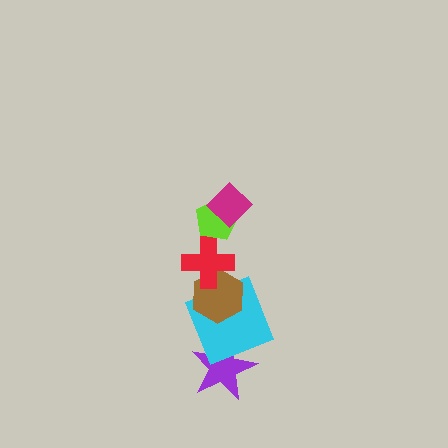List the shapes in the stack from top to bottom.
From top to bottom: the magenta diamond, the lime pentagon, the red cross, the brown hexagon, the cyan square, the purple star.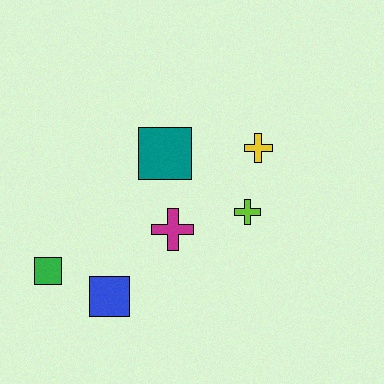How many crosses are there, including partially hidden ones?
There are 3 crosses.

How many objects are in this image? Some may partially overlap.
There are 6 objects.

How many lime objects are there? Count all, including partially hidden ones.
There is 1 lime object.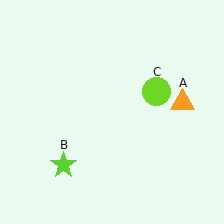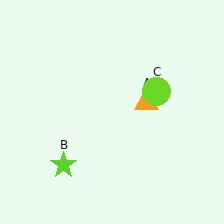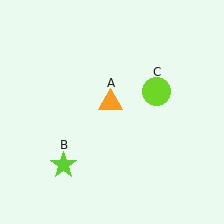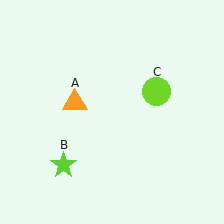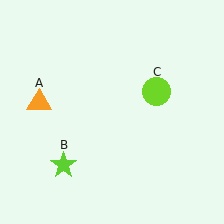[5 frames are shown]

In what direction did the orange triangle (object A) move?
The orange triangle (object A) moved left.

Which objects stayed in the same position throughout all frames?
Lime star (object B) and lime circle (object C) remained stationary.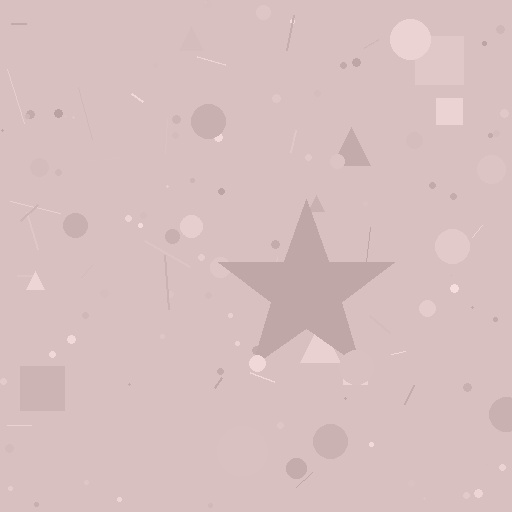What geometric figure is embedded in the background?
A star is embedded in the background.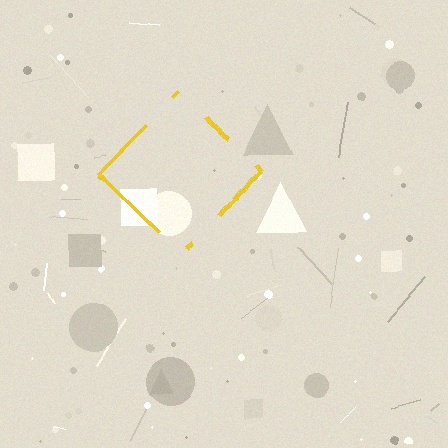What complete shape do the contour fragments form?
The contour fragments form a diamond.